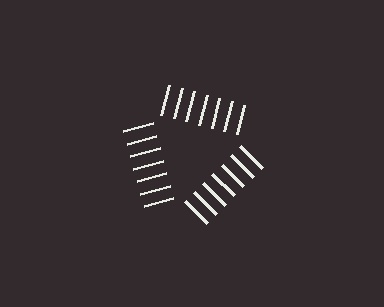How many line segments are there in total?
21 — 7 along each of the 3 edges.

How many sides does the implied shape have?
3 sides — the line-ends trace a triangle.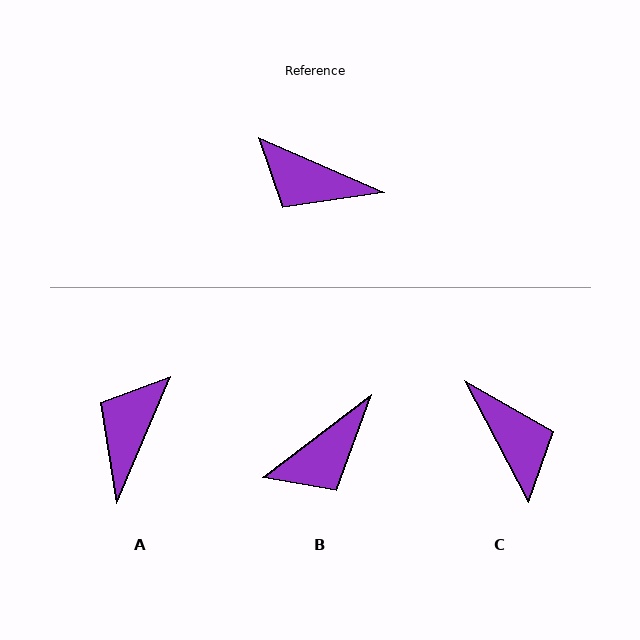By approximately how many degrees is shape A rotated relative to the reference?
Approximately 89 degrees clockwise.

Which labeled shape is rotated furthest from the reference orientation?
C, about 141 degrees away.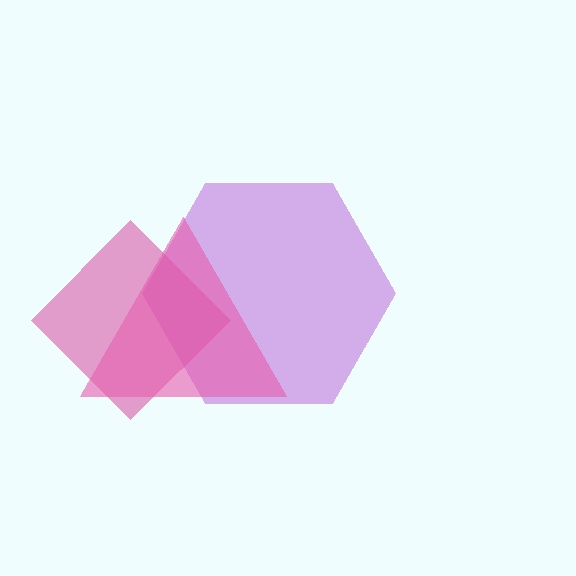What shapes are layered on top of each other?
The layered shapes are: a purple hexagon, a magenta diamond, a pink triangle.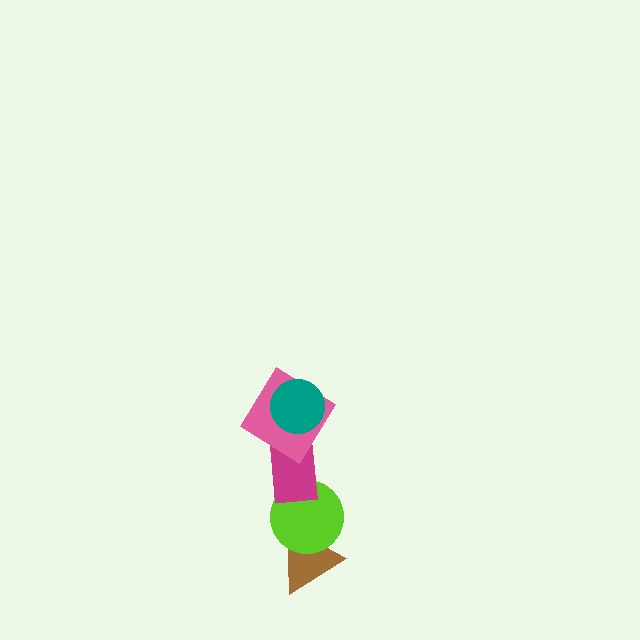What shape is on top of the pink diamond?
The teal circle is on top of the pink diamond.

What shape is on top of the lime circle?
The magenta rectangle is on top of the lime circle.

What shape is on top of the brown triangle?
The lime circle is on top of the brown triangle.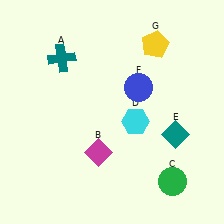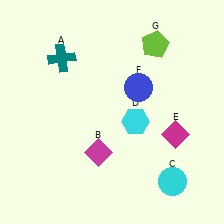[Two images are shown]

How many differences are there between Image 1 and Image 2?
There are 3 differences between the two images.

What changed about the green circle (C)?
In Image 1, C is green. In Image 2, it changed to cyan.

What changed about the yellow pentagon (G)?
In Image 1, G is yellow. In Image 2, it changed to lime.